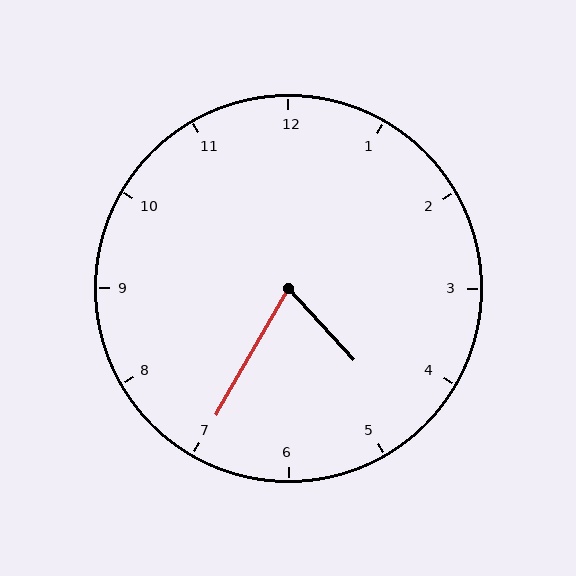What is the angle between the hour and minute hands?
Approximately 72 degrees.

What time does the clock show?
4:35.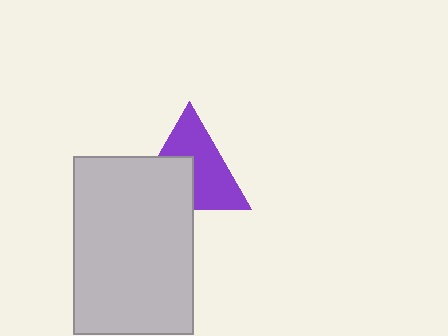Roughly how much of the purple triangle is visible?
About half of it is visible (roughly 60%).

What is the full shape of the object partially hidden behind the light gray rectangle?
The partially hidden object is a purple triangle.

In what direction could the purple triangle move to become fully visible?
The purple triangle could move toward the upper-right. That would shift it out from behind the light gray rectangle entirely.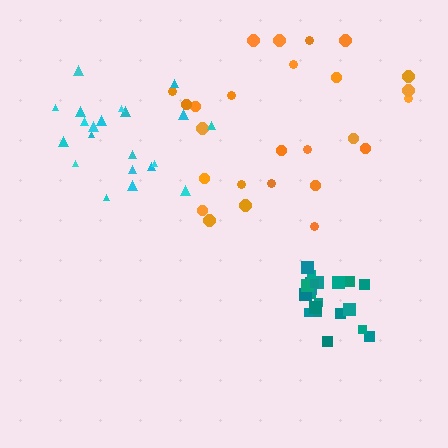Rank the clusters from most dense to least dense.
teal, cyan, orange.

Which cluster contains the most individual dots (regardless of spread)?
Orange (26).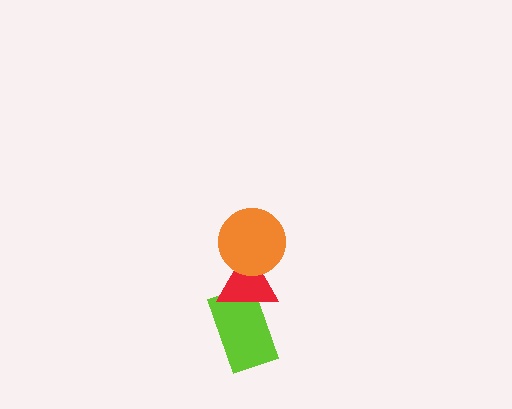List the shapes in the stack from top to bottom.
From top to bottom: the orange circle, the red triangle, the lime rectangle.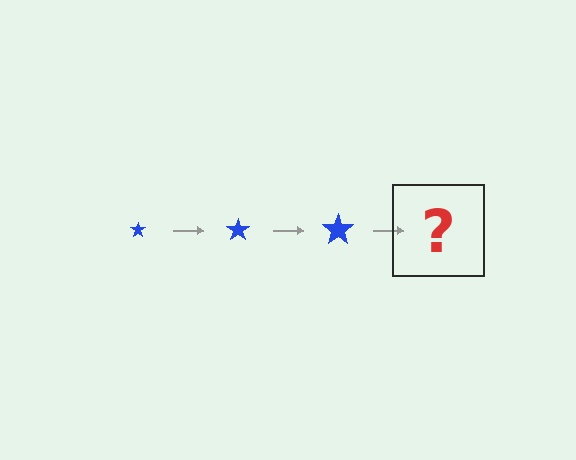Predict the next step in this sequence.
The next step is a blue star, larger than the previous one.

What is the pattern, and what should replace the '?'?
The pattern is that the star gets progressively larger each step. The '?' should be a blue star, larger than the previous one.